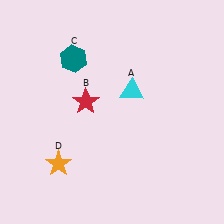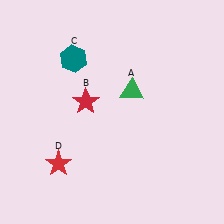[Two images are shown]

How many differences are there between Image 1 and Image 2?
There are 2 differences between the two images.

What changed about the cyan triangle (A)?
In Image 1, A is cyan. In Image 2, it changed to green.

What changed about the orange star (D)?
In Image 1, D is orange. In Image 2, it changed to red.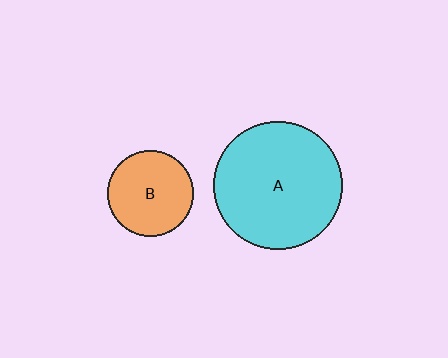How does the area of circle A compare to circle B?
Approximately 2.2 times.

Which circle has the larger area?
Circle A (cyan).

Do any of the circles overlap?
No, none of the circles overlap.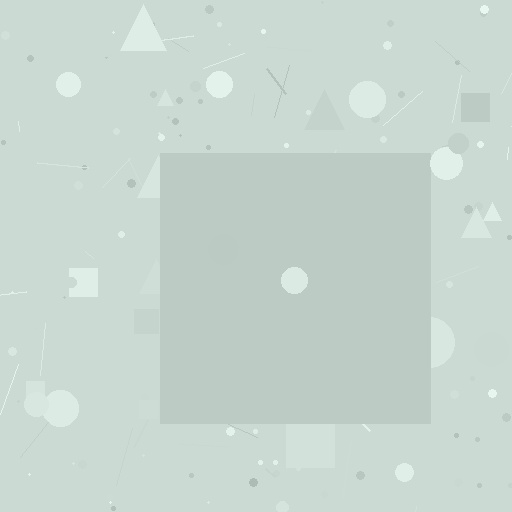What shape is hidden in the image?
A square is hidden in the image.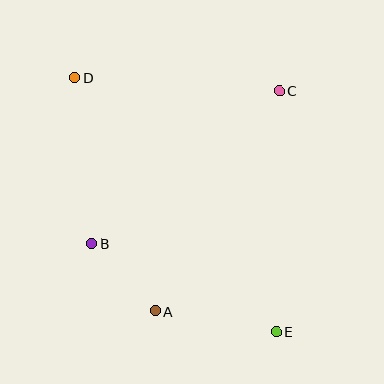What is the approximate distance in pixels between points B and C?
The distance between B and C is approximately 242 pixels.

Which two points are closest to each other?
Points A and B are closest to each other.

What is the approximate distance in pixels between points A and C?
The distance between A and C is approximately 253 pixels.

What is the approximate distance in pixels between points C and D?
The distance between C and D is approximately 205 pixels.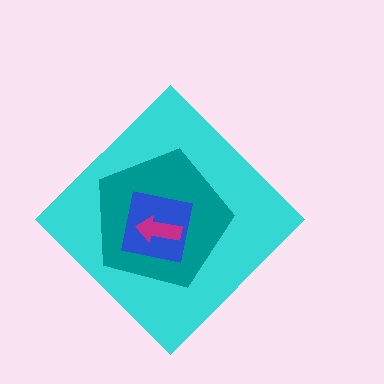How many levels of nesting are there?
4.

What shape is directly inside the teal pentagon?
The blue square.